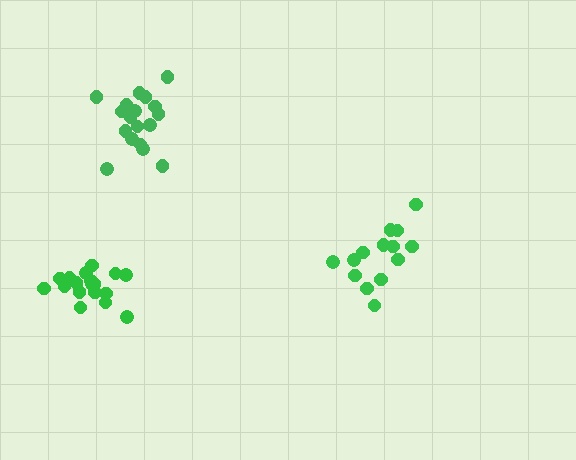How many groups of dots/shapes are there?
There are 3 groups.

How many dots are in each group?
Group 1: 15 dots, Group 2: 18 dots, Group 3: 18 dots (51 total).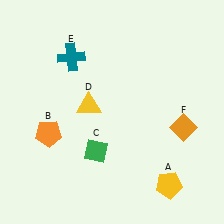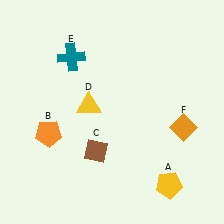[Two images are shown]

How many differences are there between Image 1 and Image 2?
There is 1 difference between the two images.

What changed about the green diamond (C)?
In Image 1, C is green. In Image 2, it changed to brown.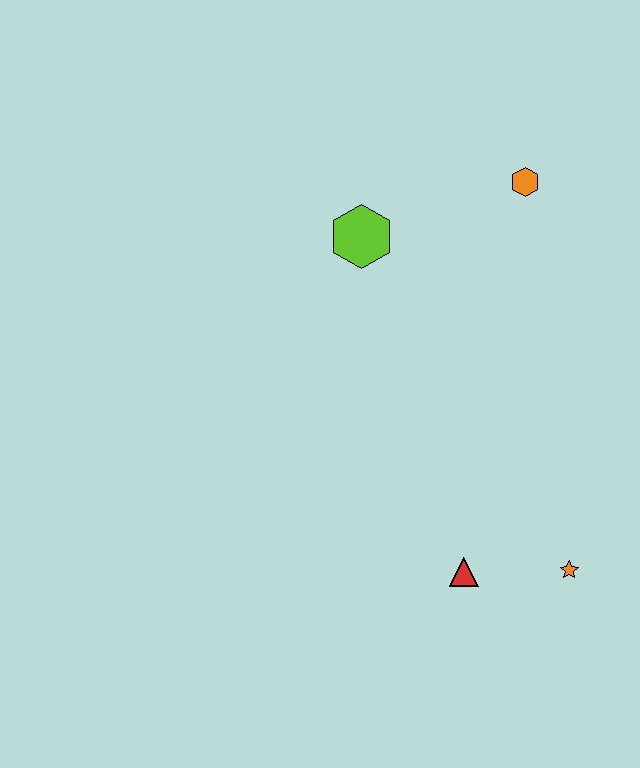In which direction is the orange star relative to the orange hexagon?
The orange star is below the orange hexagon.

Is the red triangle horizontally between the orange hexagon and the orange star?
No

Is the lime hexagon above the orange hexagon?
No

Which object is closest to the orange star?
The red triangle is closest to the orange star.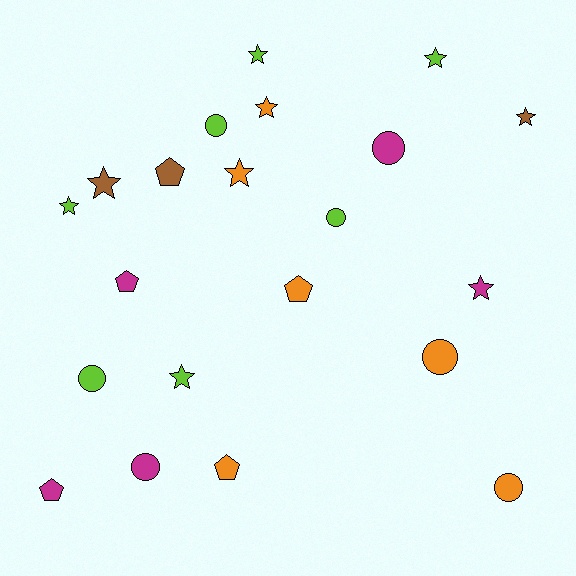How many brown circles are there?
There are no brown circles.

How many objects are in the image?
There are 21 objects.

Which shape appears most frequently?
Star, with 9 objects.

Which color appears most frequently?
Lime, with 7 objects.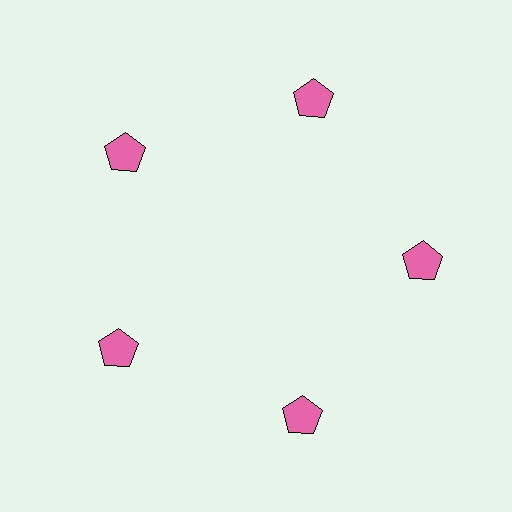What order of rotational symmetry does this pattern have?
This pattern has 5-fold rotational symmetry.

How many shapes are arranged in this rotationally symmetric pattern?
There are 5 shapes, arranged in 5 groups of 1.